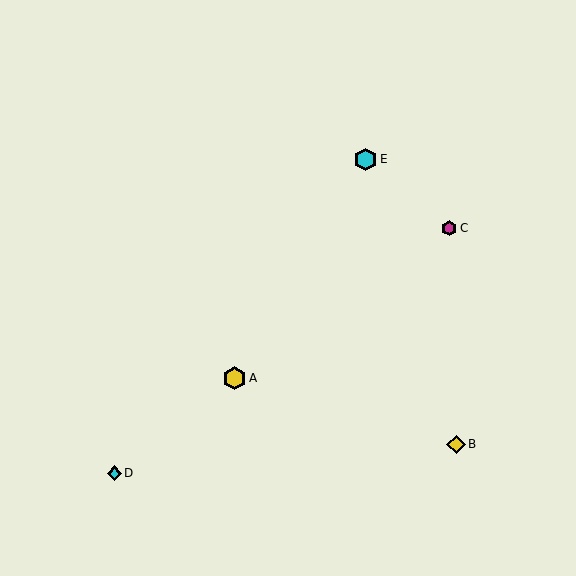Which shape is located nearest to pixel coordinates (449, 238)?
The magenta hexagon (labeled C) at (449, 228) is nearest to that location.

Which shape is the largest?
The yellow hexagon (labeled A) is the largest.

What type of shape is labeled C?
Shape C is a magenta hexagon.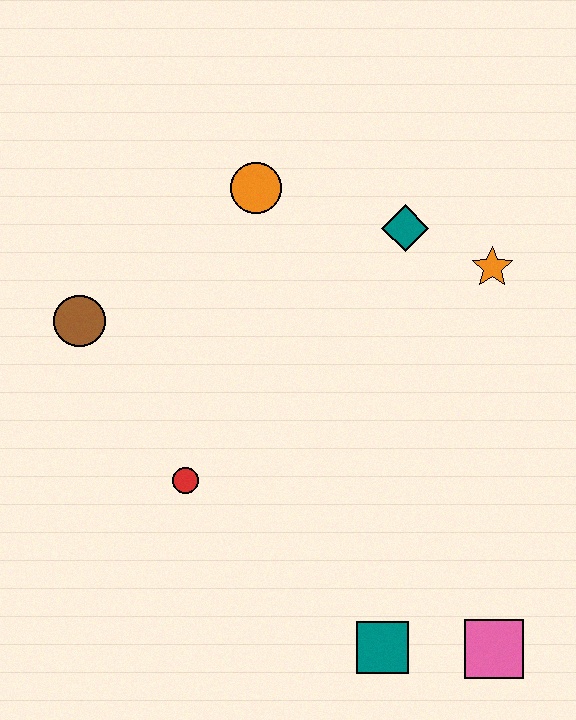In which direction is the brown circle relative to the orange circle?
The brown circle is to the left of the orange circle.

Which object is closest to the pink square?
The teal square is closest to the pink square.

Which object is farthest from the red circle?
The orange star is farthest from the red circle.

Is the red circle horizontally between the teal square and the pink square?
No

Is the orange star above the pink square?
Yes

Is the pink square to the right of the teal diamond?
Yes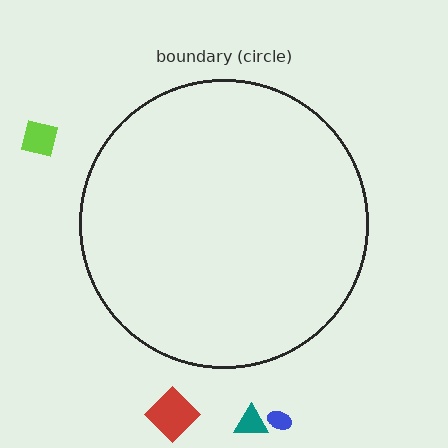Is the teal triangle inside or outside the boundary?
Outside.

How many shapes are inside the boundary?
0 inside, 4 outside.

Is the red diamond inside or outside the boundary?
Outside.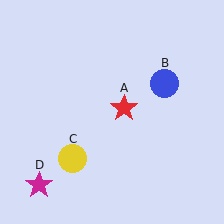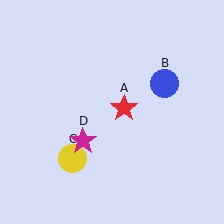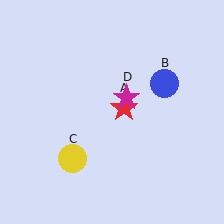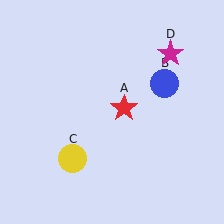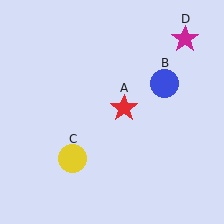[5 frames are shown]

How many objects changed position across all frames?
1 object changed position: magenta star (object D).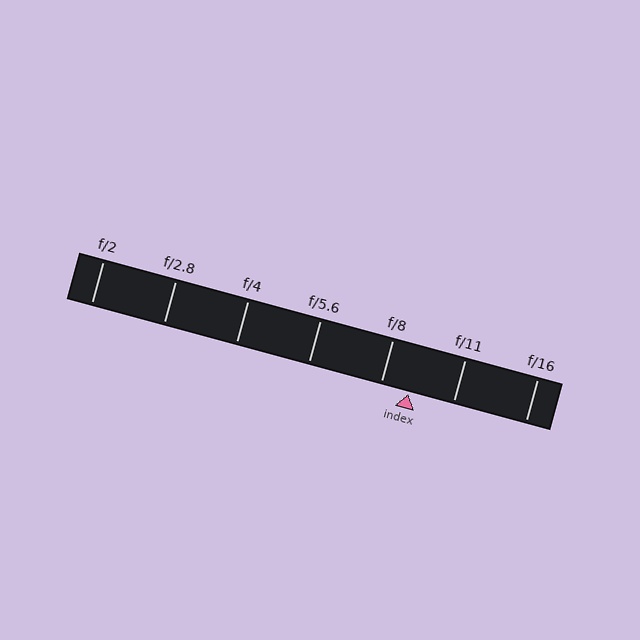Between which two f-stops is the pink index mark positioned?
The index mark is between f/8 and f/11.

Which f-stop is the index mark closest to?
The index mark is closest to f/8.